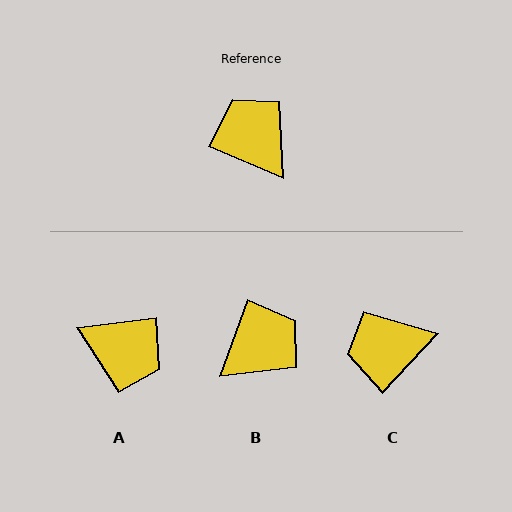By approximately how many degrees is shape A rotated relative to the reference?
Approximately 149 degrees clockwise.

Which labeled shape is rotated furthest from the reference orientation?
A, about 149 degrees away.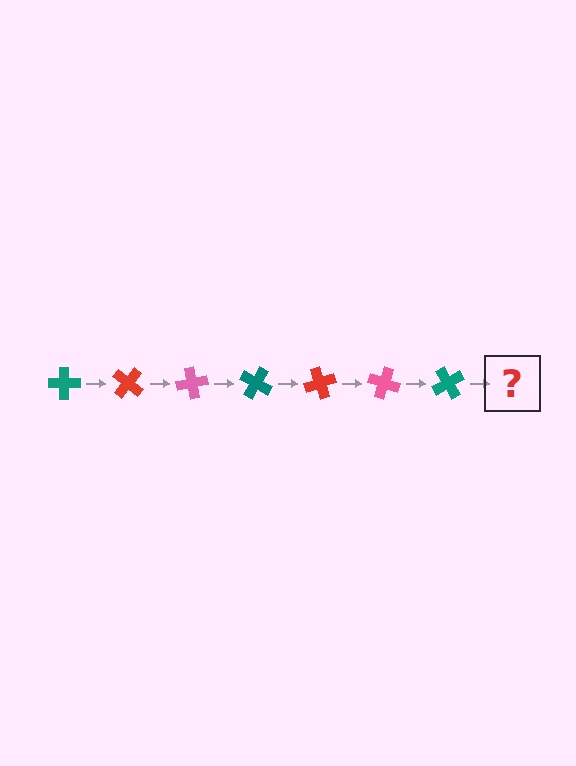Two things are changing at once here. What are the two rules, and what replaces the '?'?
The two rules are that it rotates 40 degrees each step and the color cycles through teal, red, and pink. The '?' should be a red cross, rotated 280 degrees from the start.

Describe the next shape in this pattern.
It should be a red cross, rotated 280 degrees from the start.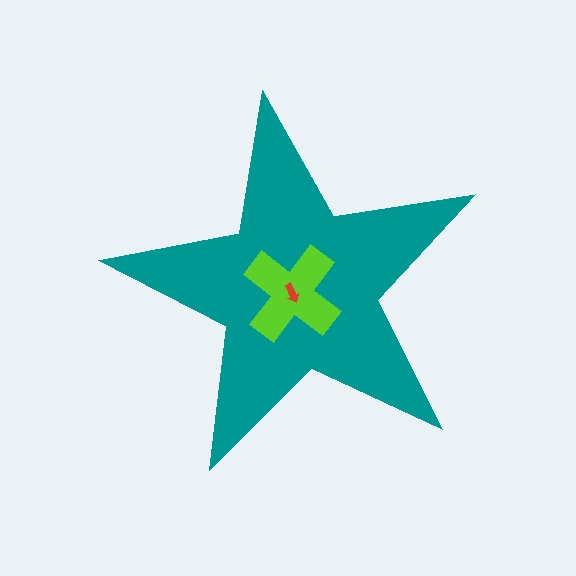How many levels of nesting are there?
3.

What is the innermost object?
The red arrow.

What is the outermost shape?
The teal star.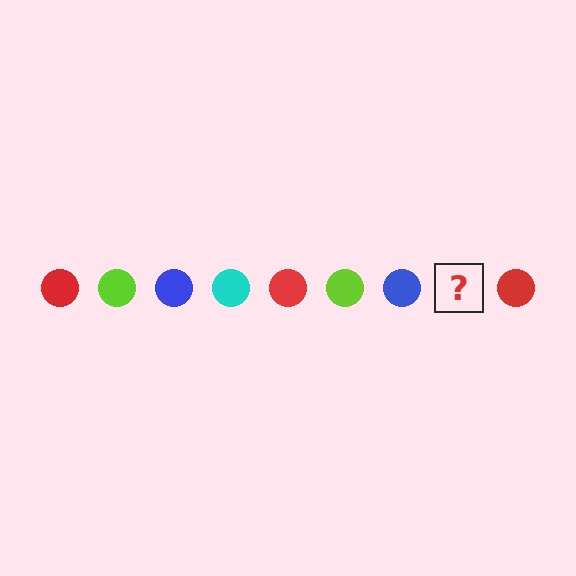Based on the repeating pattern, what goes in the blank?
The blank should be a cyan circle.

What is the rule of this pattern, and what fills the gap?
The rule is that the pattern cycles through red, lime, blue, cyan circles. The gap should be filled with a cyan circle.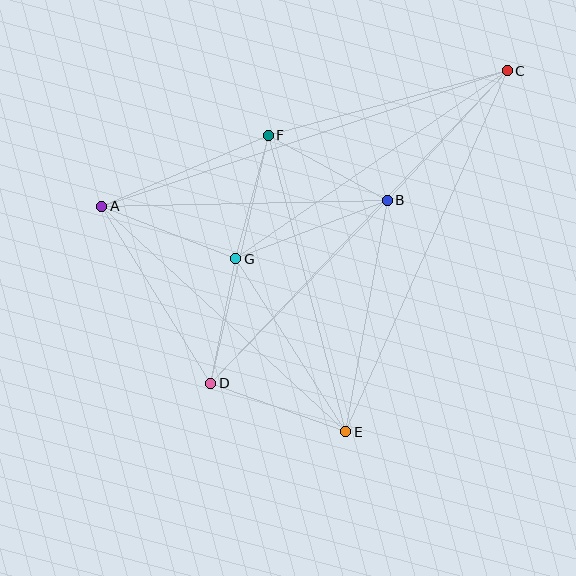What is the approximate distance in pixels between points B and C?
The distance between B and C is approximately 177 pixels.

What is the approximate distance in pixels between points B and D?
The distance between B and D is approximately 254 pixels.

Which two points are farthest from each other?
Points C and D are farthest from each other.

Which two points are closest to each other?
Points D and G are closest to each other.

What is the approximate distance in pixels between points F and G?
The distance between F and G is approximately 128 pixels.